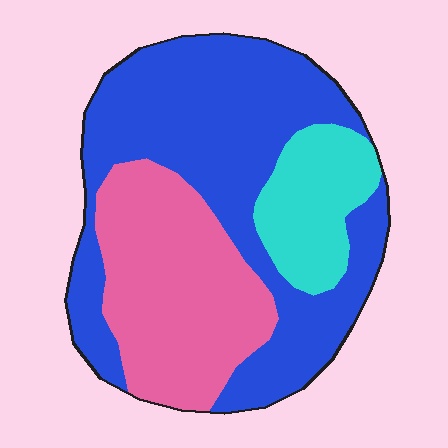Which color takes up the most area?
Blue, at roughly 55%.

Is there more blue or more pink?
Blue.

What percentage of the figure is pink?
Pink covers about 30% of the figure.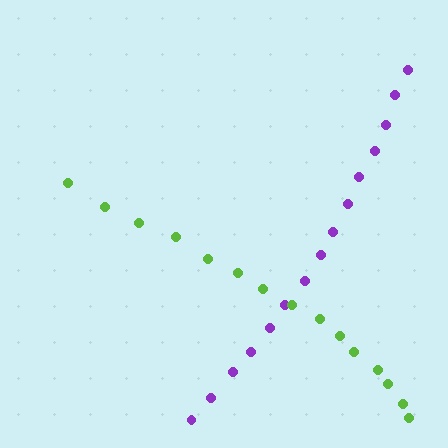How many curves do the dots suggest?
There are 2 distinct paths.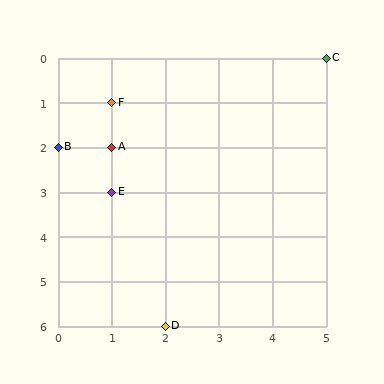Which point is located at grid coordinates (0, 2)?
Point B is at (0, 2).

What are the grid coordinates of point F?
Point F is at grid coordinates (1, 1).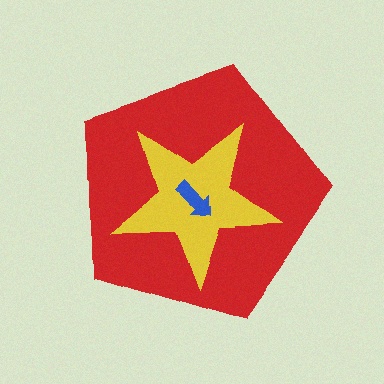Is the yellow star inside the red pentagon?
Yes.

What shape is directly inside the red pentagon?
The yellow star.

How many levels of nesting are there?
3.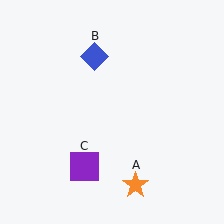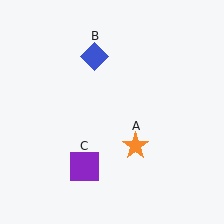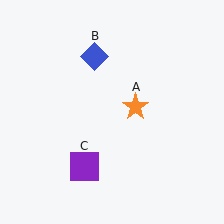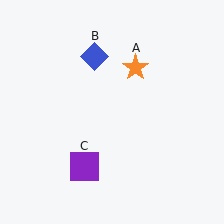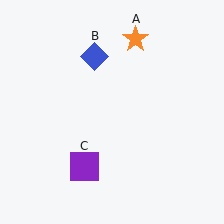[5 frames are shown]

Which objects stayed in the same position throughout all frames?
Blue diamond (object B) and purple square (object C) remained stationary.